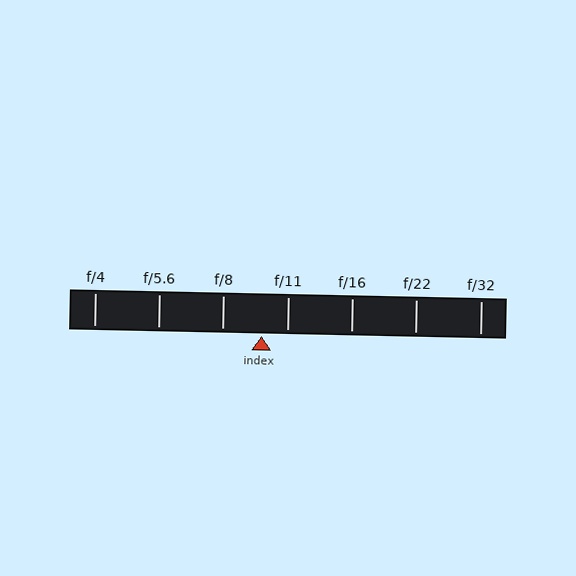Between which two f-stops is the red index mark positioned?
The index mark is between f/8 and f/11.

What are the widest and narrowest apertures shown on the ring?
The widest aperture shown is f/4 and the narrowest is f/32.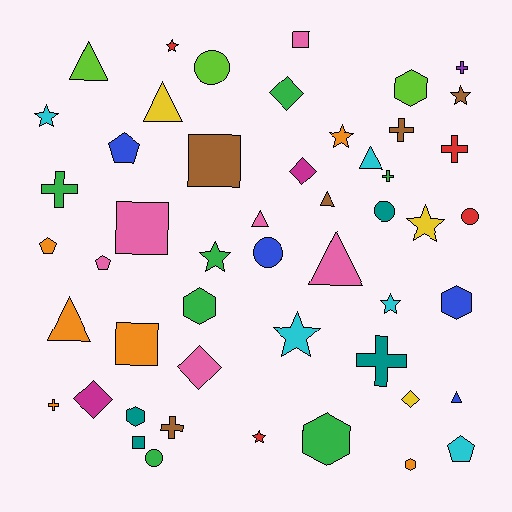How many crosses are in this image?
There are 8 crosses.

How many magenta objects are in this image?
There are 2 magenta objects.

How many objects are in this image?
There are 50 objects.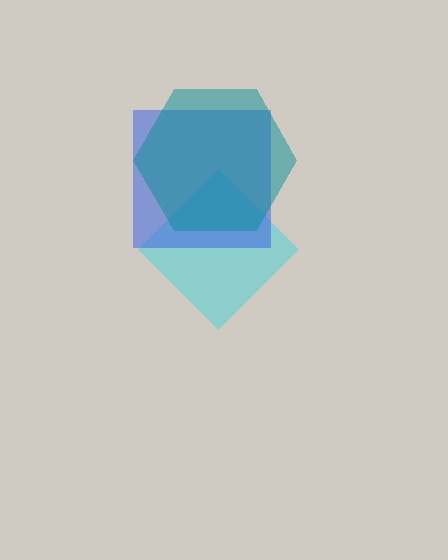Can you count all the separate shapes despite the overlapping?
Yes, there are 3 separate shapes.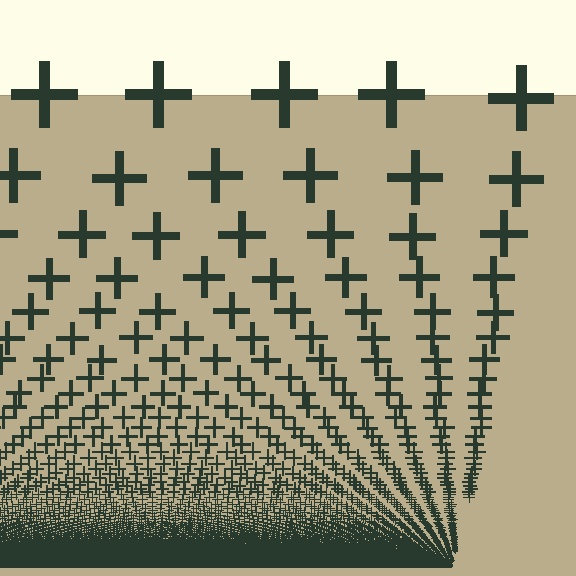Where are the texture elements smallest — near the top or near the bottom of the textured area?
Near the bottom.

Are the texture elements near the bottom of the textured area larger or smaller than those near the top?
Smaller. The gradient is inverted — elements near the bottom are smaller and denser.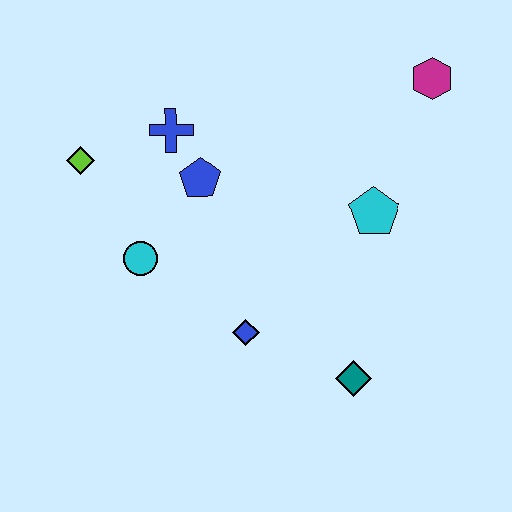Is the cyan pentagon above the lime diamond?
No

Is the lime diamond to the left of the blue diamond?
Yes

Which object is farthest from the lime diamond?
The magenta hexagon is farthest from the lime diamond.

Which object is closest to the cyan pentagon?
The magenta hexagon is closest to the cyan pentagon.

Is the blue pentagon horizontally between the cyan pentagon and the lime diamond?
Yes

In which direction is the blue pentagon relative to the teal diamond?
The blue pentagon is above the teal diamond.